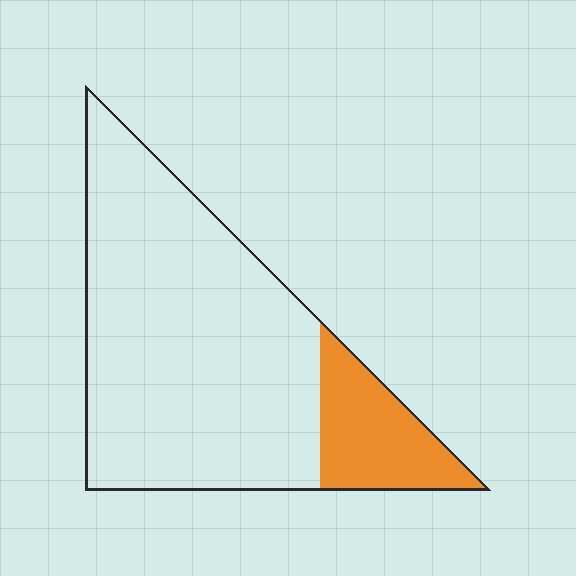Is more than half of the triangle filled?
No.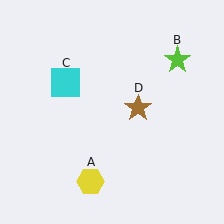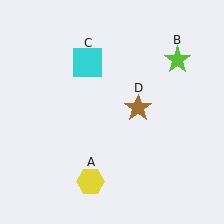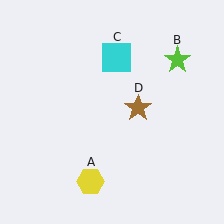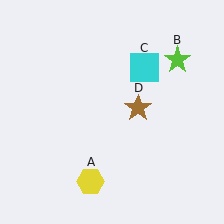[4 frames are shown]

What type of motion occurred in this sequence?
The cyan square (object C) rotated clockwise around the center of the scene.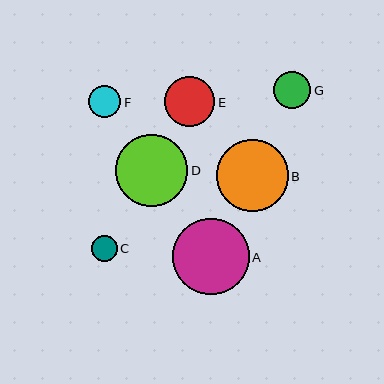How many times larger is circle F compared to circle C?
Circle F is approximately 1.2 times the size of circle C.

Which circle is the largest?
Circle A is the largest with a size of approximately 76 pixels.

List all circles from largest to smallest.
From largest to smallest: A, B, D, E, G, F, C.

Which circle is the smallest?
Circle C is the smallest with a size of approximately 26 pixels.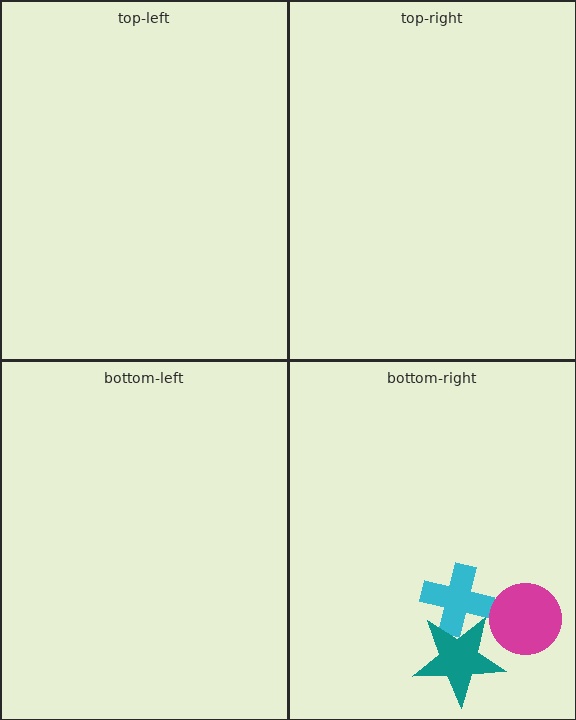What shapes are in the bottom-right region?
The cyan cross, the magenta circle, the teal star.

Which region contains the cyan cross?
The bottom-right region.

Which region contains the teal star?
The bottom-right region.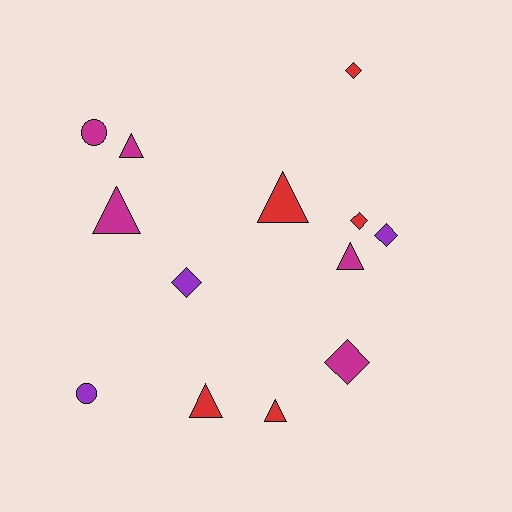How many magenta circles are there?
There is 1 magenta circle.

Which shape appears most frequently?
Triangle, with 6 objects.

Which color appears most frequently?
Magenta, with 5 objects.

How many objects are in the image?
There are 13 objects.